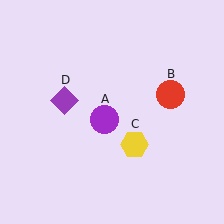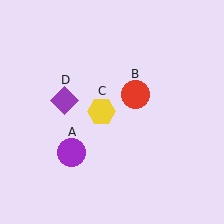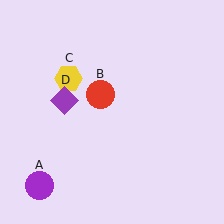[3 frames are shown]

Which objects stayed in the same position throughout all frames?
Purple diamond (object D) remained stationary.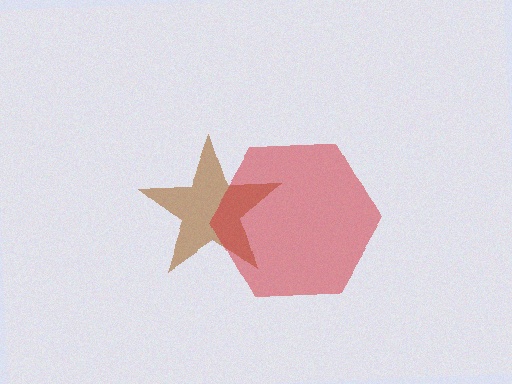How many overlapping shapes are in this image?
There are 2 overlapping shapes in the image.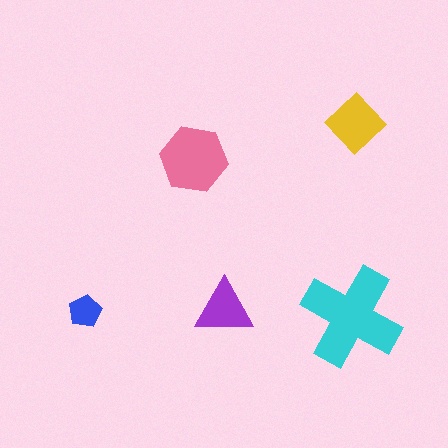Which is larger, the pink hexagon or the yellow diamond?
The pink hexagon.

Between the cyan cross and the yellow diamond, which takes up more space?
The cyan cross.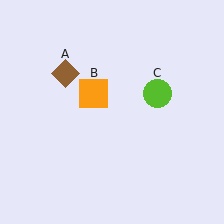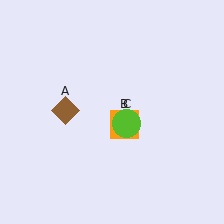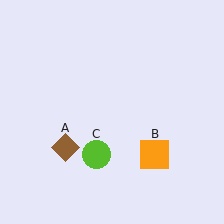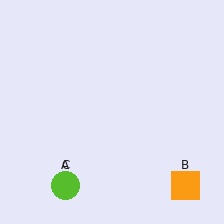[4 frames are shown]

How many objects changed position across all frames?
3 objects changed position: brown diamond (object A), orange square (object B), lime circle (object C).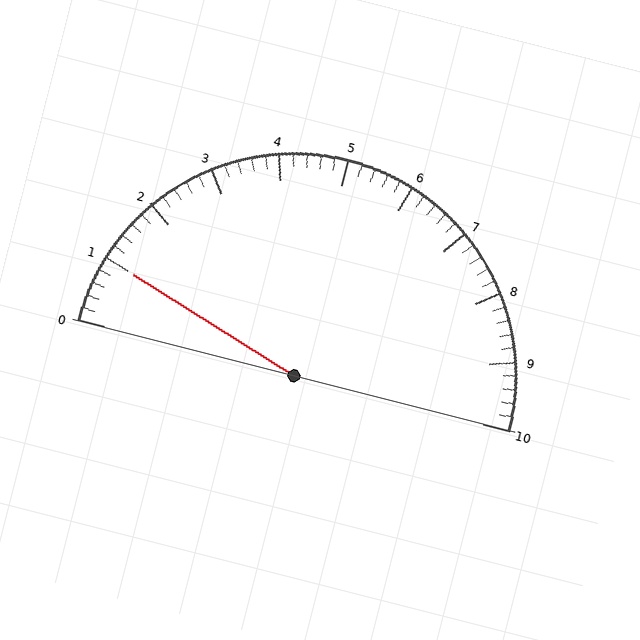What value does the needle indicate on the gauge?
The needle indicates approximately 1.0.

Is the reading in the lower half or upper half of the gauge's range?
The reading is in the lower half of the range (0 to 10).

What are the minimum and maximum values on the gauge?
The gauge ranges from 0 to 10.